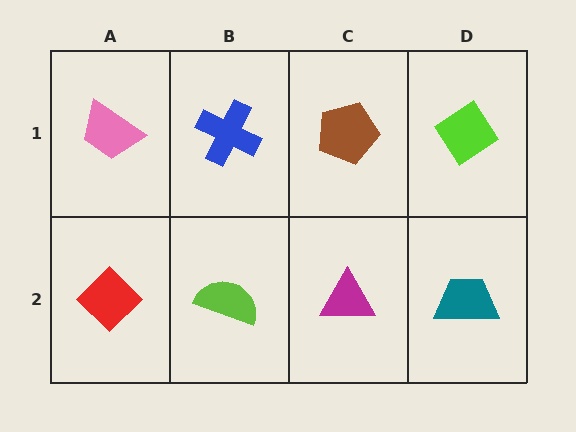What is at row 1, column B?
A blue cross.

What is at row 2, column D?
A teal trapezoid.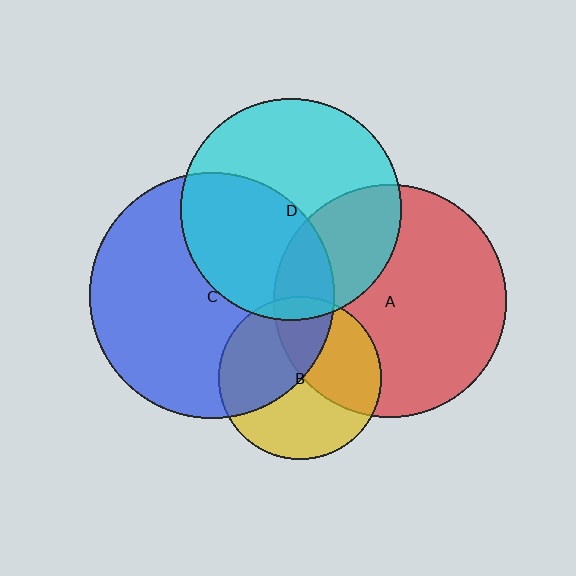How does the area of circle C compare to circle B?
Approximately 2.3 times.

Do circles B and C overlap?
Yes.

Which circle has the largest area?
Circle C (blue).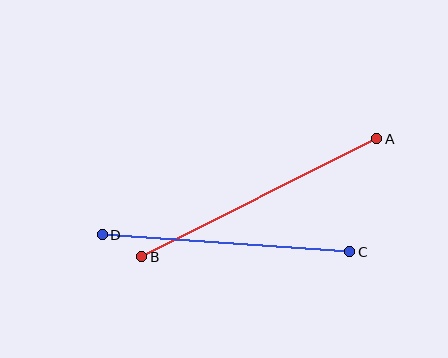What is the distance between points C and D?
The distance is approximately 248 pixels.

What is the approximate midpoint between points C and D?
The midpoint is at approximately (226, 243) pixels.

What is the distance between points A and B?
The distance is approximately 263 pixels.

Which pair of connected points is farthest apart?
Points A and B are farthest apart.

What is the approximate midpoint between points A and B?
The midpoint is at approximately (259, 198) pixels.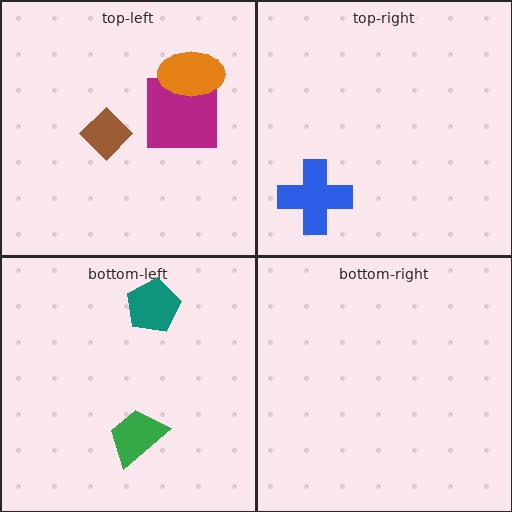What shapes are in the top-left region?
The magenta square, the orange ellipse, the brown diamond.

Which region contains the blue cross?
The top-right region.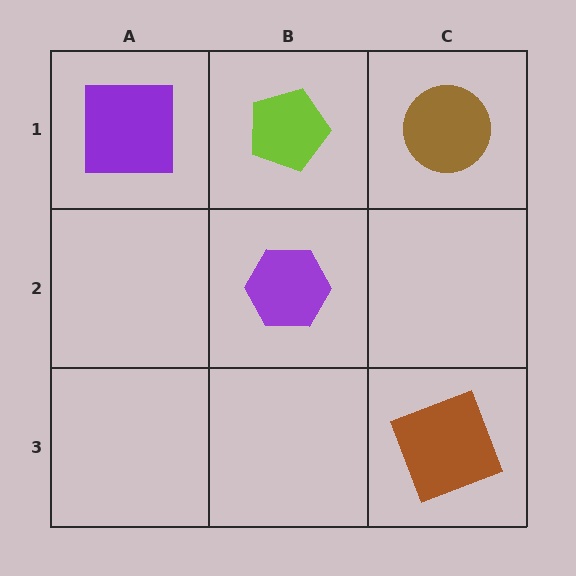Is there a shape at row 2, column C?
No, that cell is empty.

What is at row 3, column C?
A brown square.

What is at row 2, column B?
A purple hexagon.